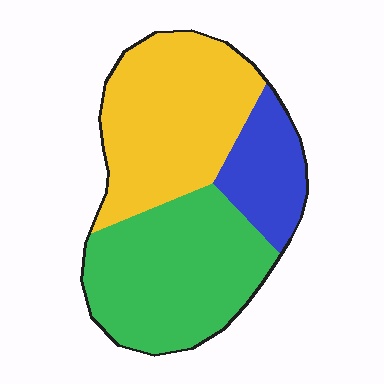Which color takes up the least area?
Blue, at roughly 15%.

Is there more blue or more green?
Green.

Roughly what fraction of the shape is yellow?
Yellow takes up about two fifths (2/5) of the shape.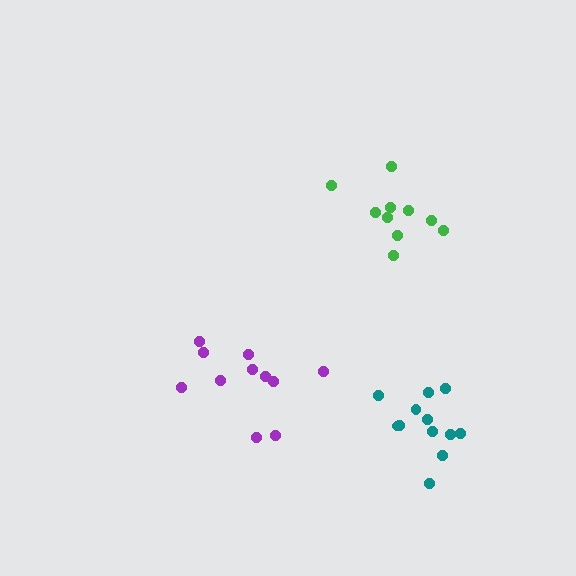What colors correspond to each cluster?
The clusters are colored: teal, purple, green.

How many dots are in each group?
Group 1: 12 dots, Group 2: 11 dots, Group 3: 10 dots (33 total).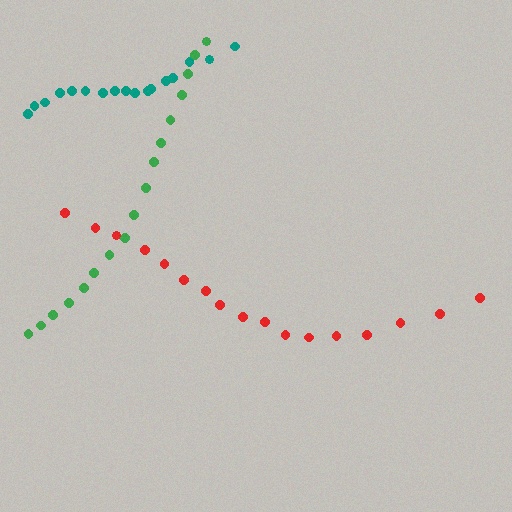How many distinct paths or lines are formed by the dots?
There are 3 distinct paths.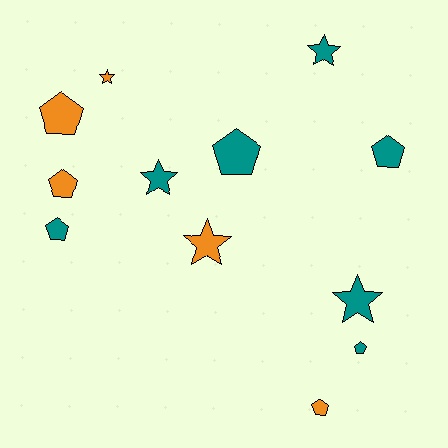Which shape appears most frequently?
Pentagon, with 7 objects.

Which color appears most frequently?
Teal, with 7 objects.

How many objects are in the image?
There are 12 objects.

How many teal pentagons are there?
There are 4 teal pentagons.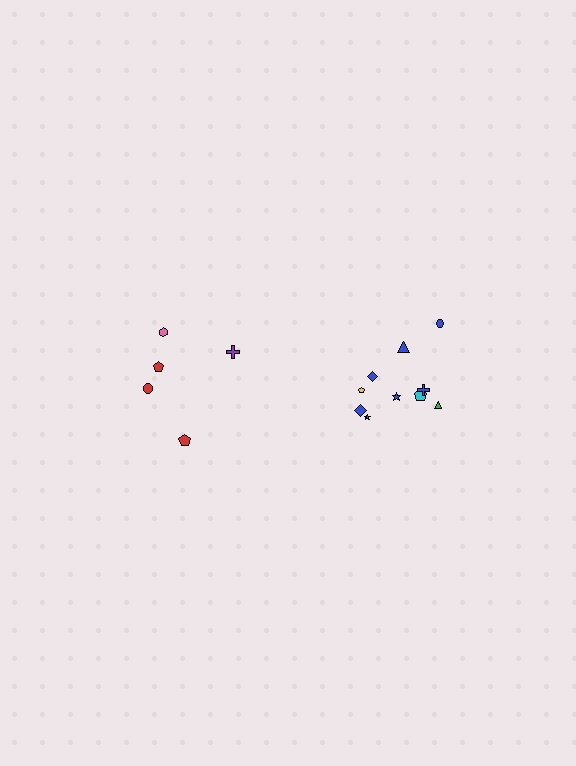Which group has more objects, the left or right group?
The right group.